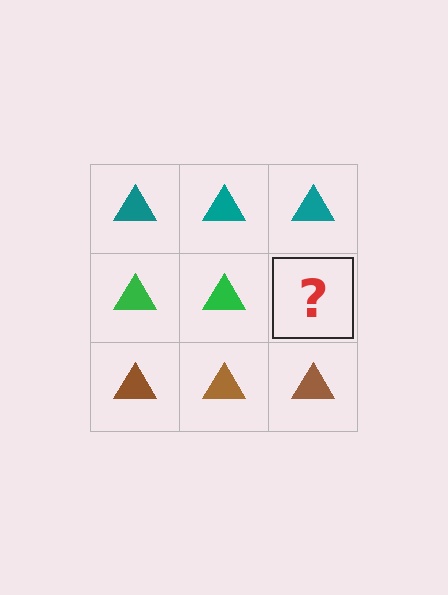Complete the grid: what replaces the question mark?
The question mark should be replaced with a green triangle.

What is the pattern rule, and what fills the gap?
The rule is that each row has a consistent color. The gap should be filled with a green triangle.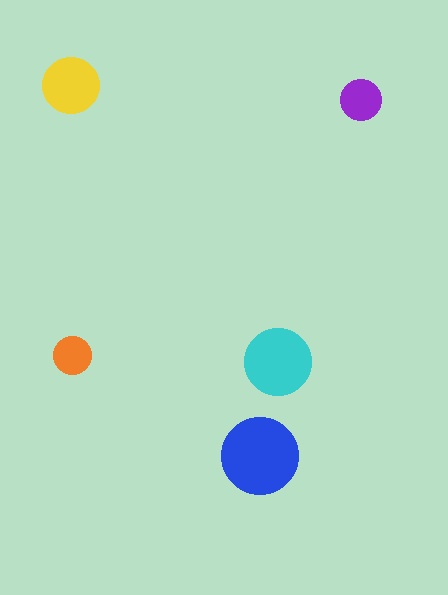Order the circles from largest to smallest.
the blue one, the cyan one, the yellow one, the purple one, the orange one.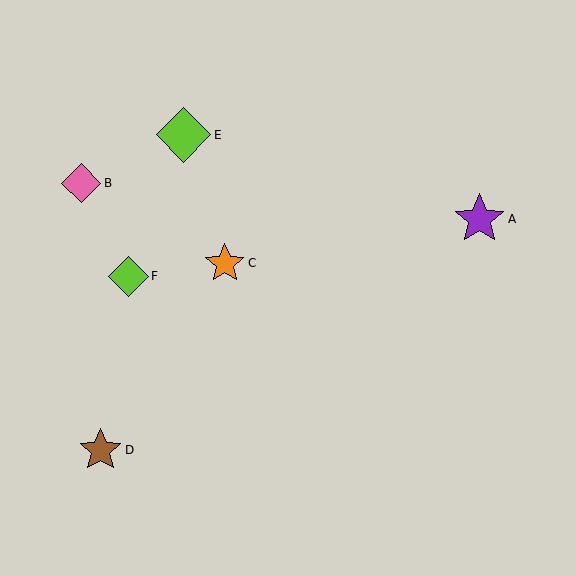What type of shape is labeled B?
Shape B is a pink diamond.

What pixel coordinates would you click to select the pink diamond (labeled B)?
Click at (81, 183) to select the pink diamond B.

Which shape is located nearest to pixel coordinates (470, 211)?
The purple star (labeled A) at (479, 219) is nearest to that location.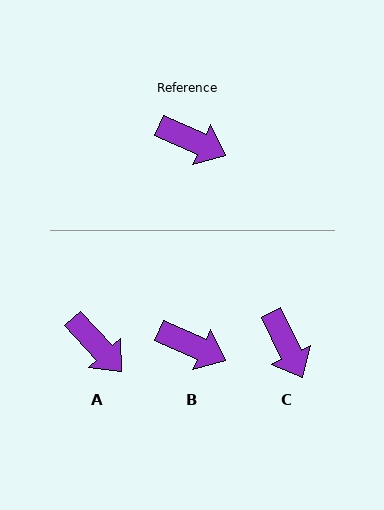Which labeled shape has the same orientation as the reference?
B.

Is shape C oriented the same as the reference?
No, it is off by about 40 degrees.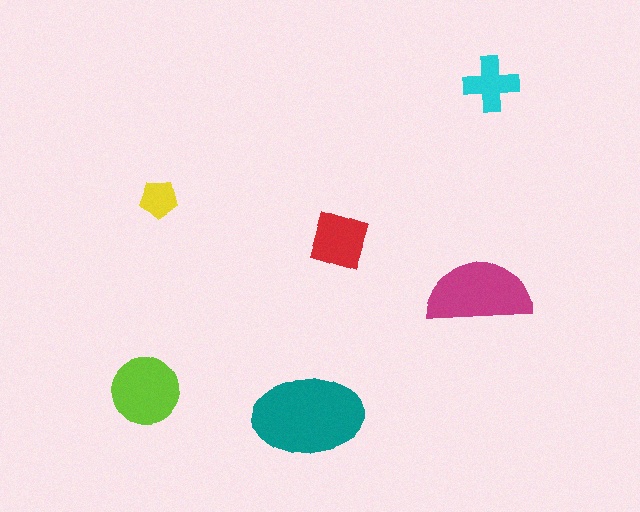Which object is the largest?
The teal ellipse.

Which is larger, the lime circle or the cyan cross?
The lime circle.